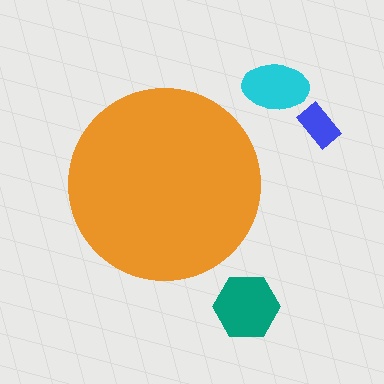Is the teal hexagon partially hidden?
No, the teal hexagon is fully visible.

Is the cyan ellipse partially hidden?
No, the cyan ellipse is fully visible.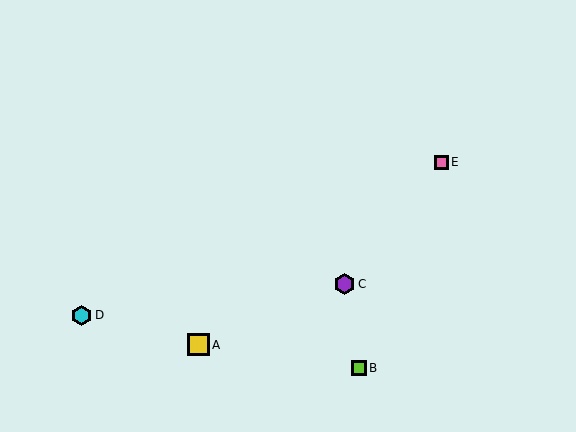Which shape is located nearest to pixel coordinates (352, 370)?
The lime square (labeled B) at (359, 368) is nearest to that location.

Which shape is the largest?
The yellow square (labeled A) is the largest.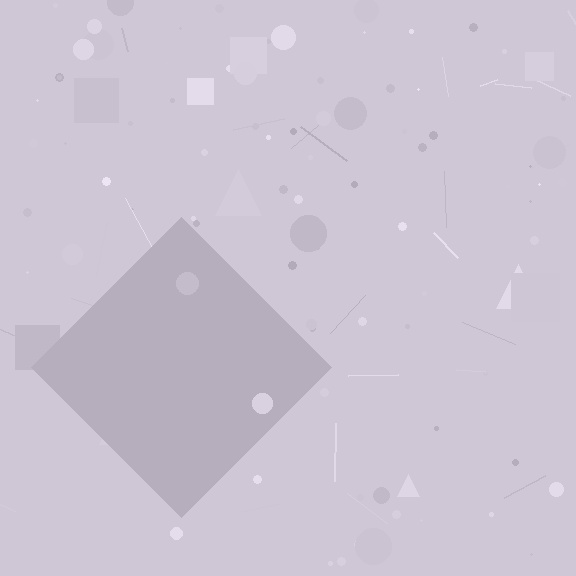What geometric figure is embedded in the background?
A diamond is embedded in the background.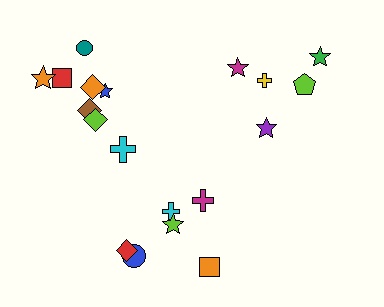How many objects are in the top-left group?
There are 8 objects.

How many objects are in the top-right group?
There are 5 objects.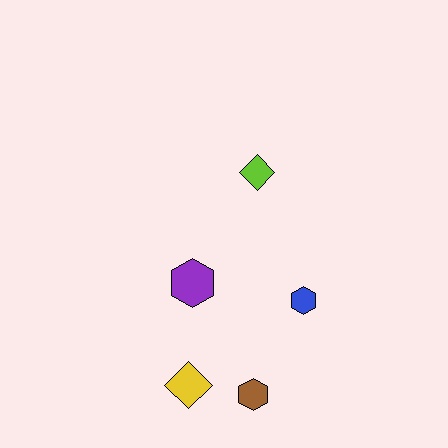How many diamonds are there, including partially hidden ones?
There are 2 diamonds.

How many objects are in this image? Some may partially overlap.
There are 5 objects.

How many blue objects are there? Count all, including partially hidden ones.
There is 1 blue object.